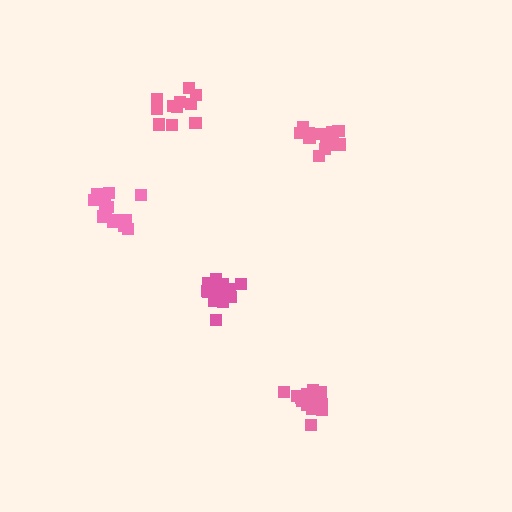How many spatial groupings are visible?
There are 5 spatial groupings.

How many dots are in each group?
Group 1: 16 dots, Group 2: 11 dots, Group 3: 13 dots, Group 4: 14 dots, Group 5: 13 dots (67 total).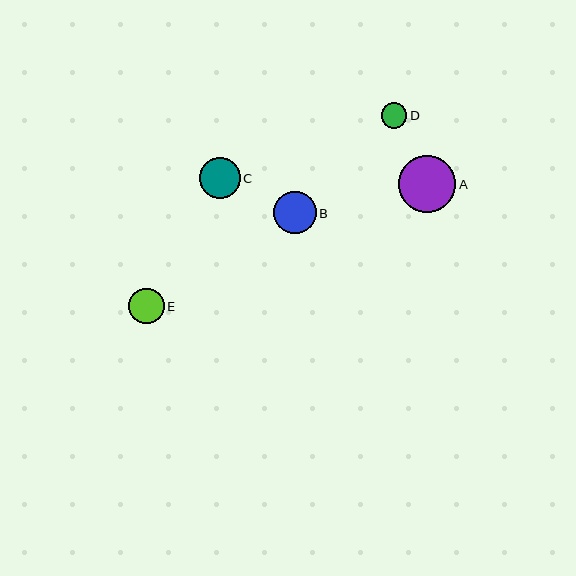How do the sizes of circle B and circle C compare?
Circle B and circle C are approximately the same size.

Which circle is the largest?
Circle A is the largest with a size of approximately 57 pixels.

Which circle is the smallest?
Circle D is the smallest with a size of approximately 25 pixels.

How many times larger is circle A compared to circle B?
Circle A is approximately 1.3 times the size of circle B.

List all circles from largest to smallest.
From largest to smallest: A, B, C, E, D.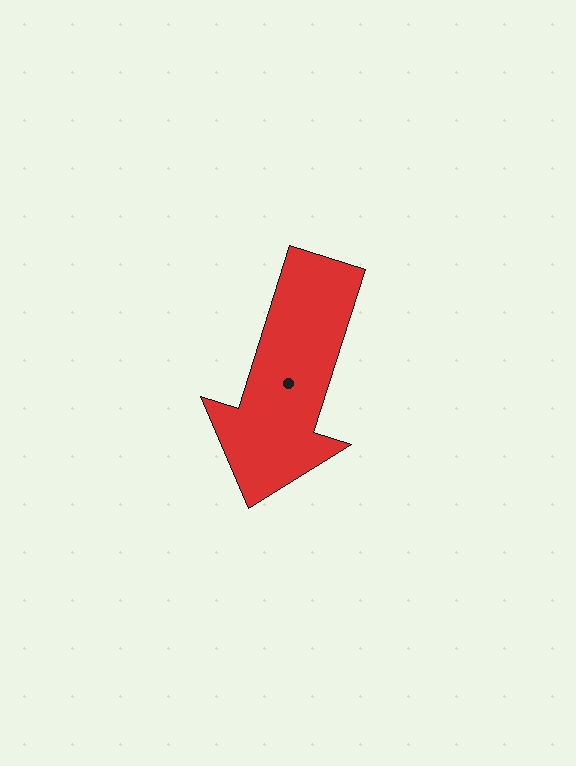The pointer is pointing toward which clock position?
Roughly 7 o'clock.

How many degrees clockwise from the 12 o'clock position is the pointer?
Approximately 197 degrees.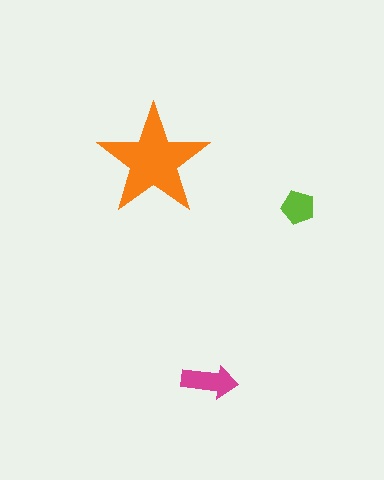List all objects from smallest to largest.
The lime pentagon, the magenta arrow, the orange star.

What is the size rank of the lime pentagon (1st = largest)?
3rd.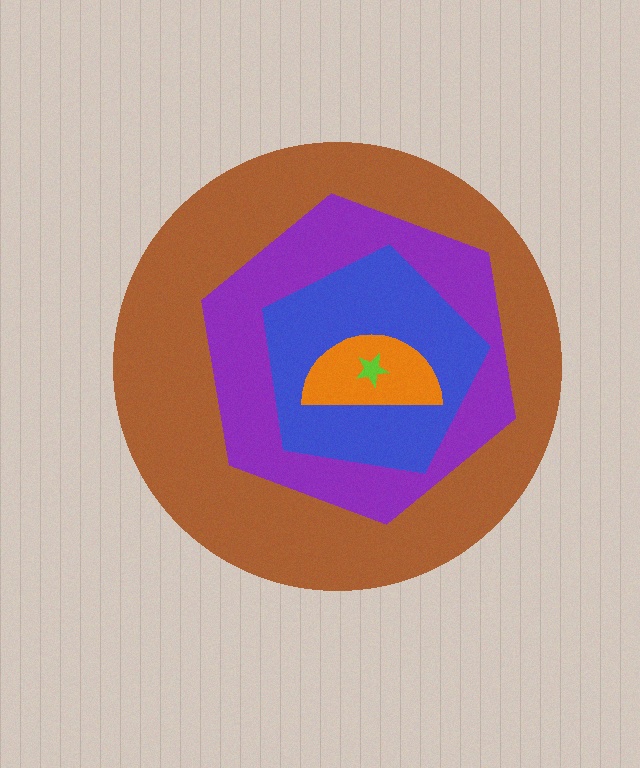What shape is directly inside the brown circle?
The purple hexagon.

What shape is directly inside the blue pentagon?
The orange semicircle.